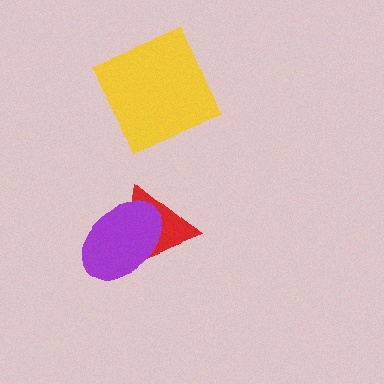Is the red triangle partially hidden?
Yes, it is partially covered by another shape.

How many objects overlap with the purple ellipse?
1 object overlaps with the purple ellipse.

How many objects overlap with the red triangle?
1 object overlaps with the red triangle.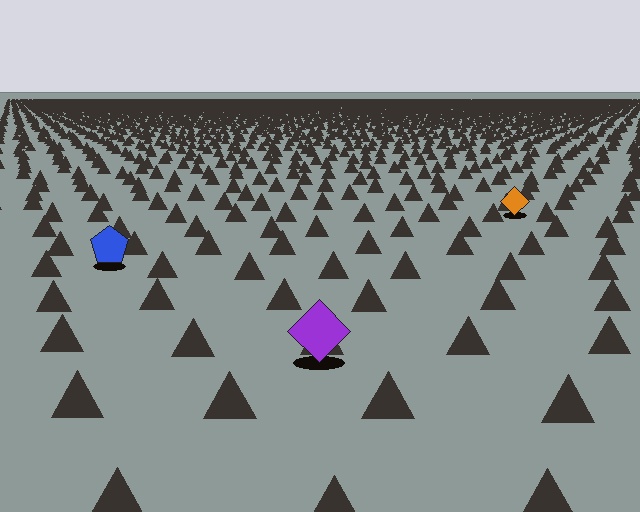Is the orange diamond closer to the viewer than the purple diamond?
No. The purple diamond is closer — you can tell from the texture gradient: the ground texture is coarser near it.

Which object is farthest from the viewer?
The orange diamond is farthest from the viewer. It appears smaller and the ground texture around it is denser.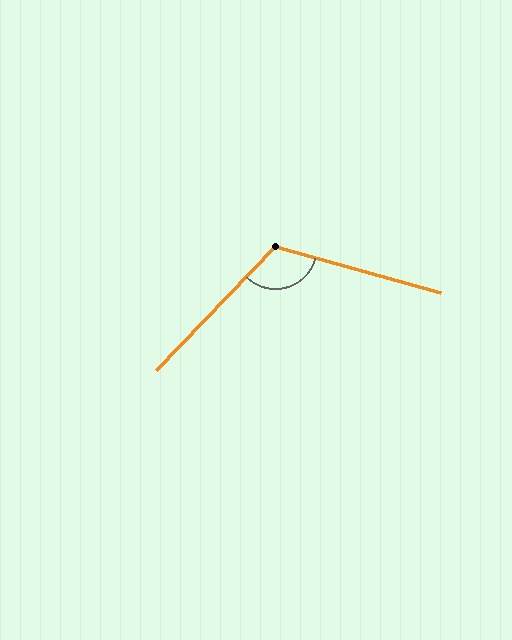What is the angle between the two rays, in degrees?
Approximately 119 degrees.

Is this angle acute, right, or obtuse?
It is obtuse.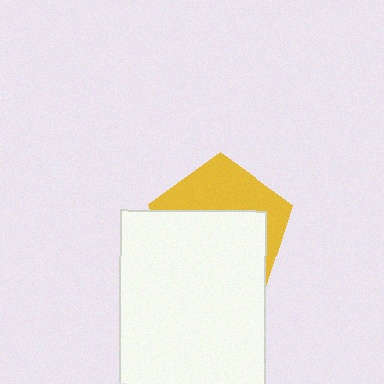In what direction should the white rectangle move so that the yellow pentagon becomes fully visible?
The white rectangle should move down. That is the shortest direction to clear the overlap and leave the yellow pentagon fully visible.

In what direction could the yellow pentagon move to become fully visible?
The yellow pentagon could move up. That would shift it out from behind the white rectangle entirely.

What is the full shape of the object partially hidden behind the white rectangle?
The partially hidden object is a yellow pentagon.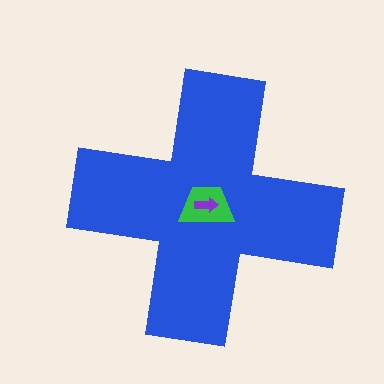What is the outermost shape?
The blue cross.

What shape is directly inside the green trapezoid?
The purple arrow.